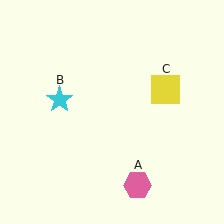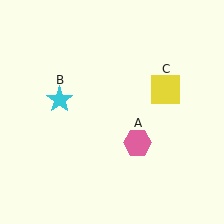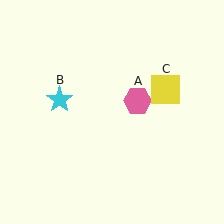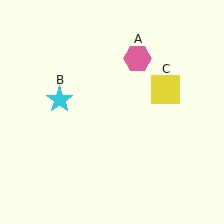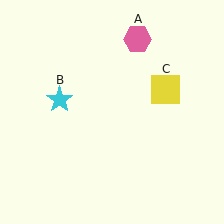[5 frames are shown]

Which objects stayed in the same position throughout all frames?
Cyan star (object B) and yellow square (object C) remained stationary.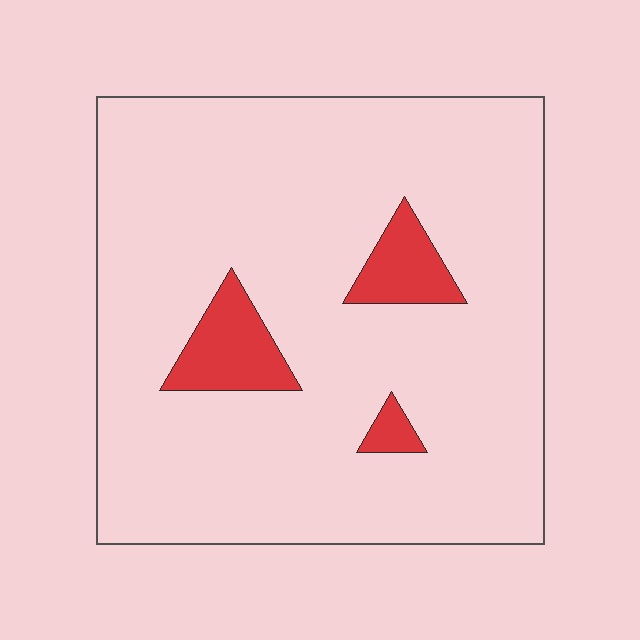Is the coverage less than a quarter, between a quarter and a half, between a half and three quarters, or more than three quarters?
Less than a quarter.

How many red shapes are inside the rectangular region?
3.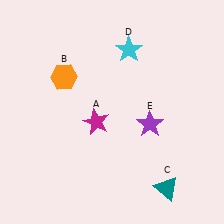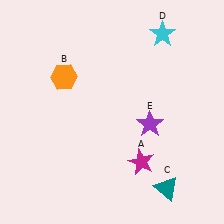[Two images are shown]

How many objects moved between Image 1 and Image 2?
2 objects moved between the two images.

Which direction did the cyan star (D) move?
The cyan star (D) moved right.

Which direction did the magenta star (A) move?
The magenta star (A) moved right.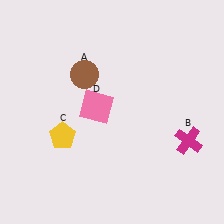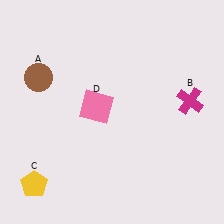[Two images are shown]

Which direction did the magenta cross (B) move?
The magenta cross (B) moved up.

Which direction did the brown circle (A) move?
The brown circle (A) moved left.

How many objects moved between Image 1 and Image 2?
3 objects moved between the two images.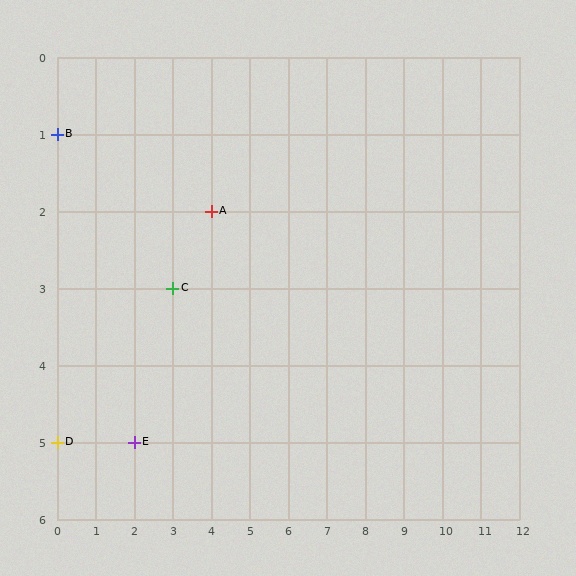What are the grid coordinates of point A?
Point A is at grid coordinates (4, 2).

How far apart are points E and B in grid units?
Points E and B are 2 columns and 4 rows apart (about 4.5 grid units diagonally).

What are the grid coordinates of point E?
Point E is at grid coordinates (2, 5).